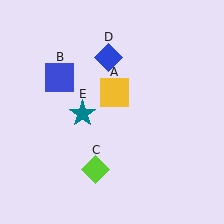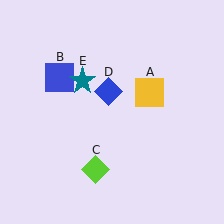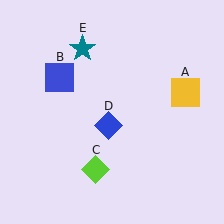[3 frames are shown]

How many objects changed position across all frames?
3 objects changed position: yellow square (object A), blue diamond (object D), teal star (object E).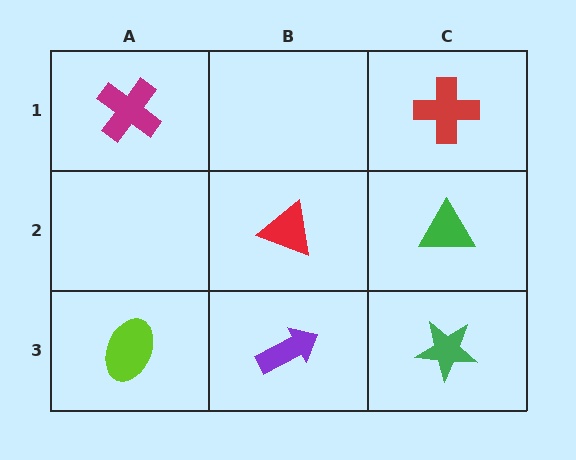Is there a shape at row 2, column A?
No, that cell is empty.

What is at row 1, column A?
A magenta cross.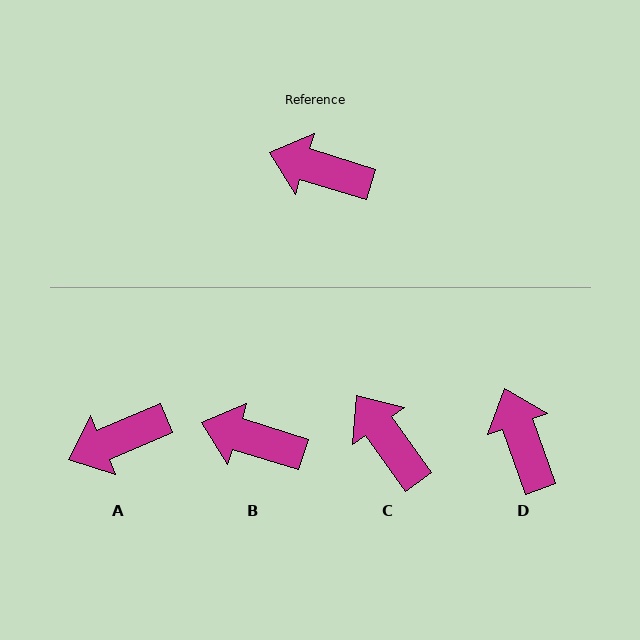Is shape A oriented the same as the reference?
No, it is off by about 41 degrees.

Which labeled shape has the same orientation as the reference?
B.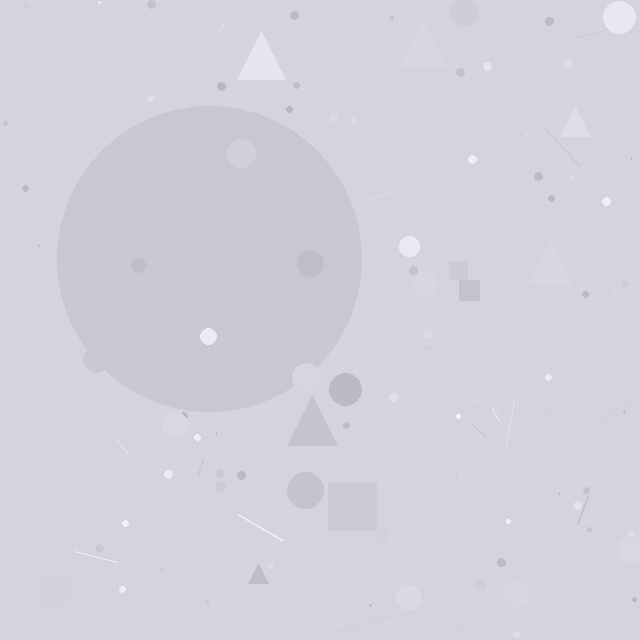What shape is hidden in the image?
A circle is hidden in the image.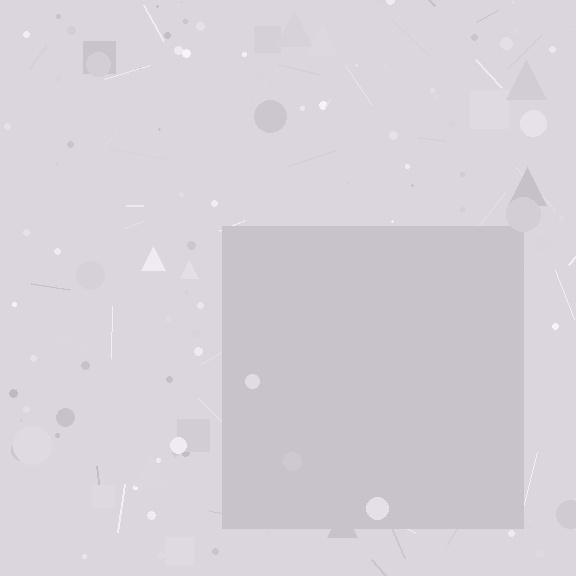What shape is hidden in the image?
A square is hidden in the image.